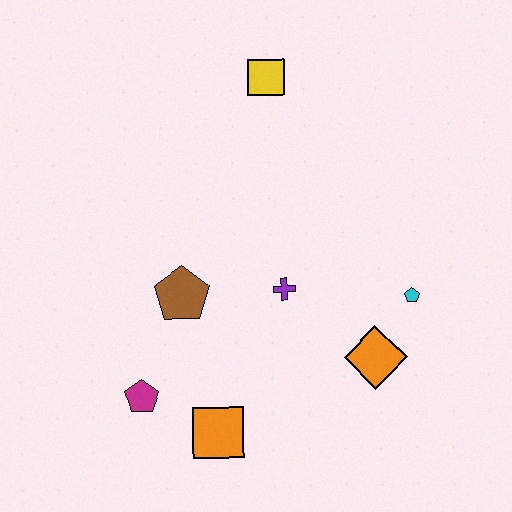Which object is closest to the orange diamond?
The cyan pentagon is closest to the orange diamond.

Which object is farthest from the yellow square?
The orange square is farthest from the yellow square.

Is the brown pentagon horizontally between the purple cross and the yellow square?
No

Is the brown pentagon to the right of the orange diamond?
No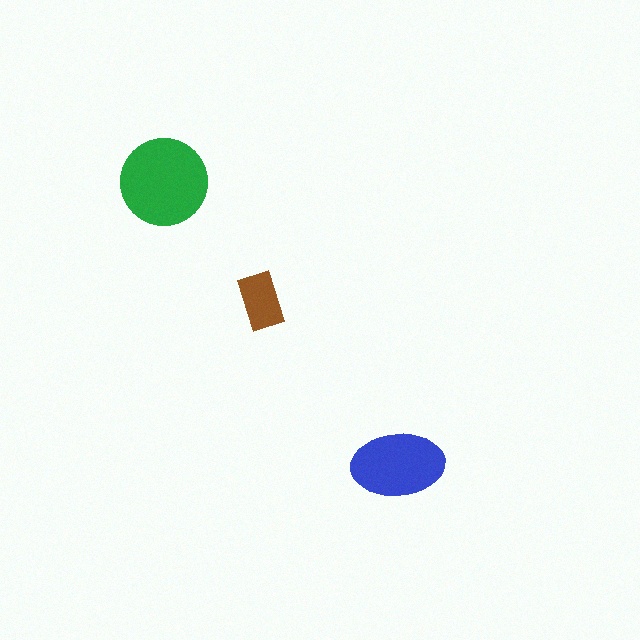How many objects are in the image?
There are 3 objects in the image.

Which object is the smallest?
The brown rectangle.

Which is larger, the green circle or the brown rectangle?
The green circle.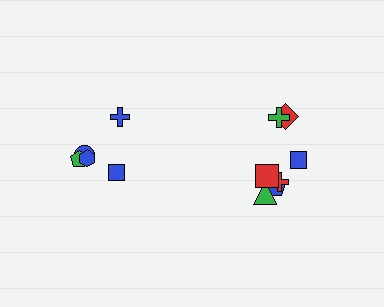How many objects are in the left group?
There are 5 objects.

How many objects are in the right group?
There are 7 objects.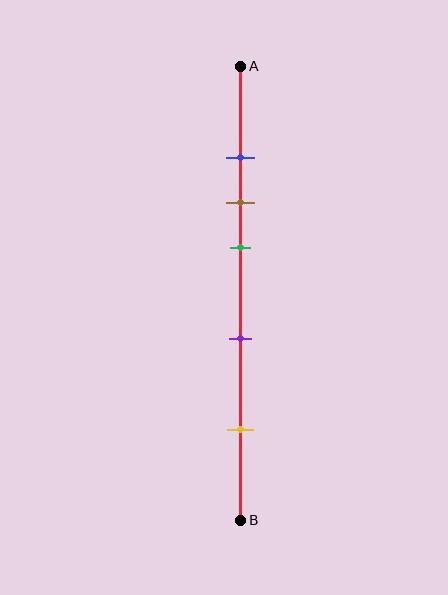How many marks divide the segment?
There are 5 marks dividing the segment.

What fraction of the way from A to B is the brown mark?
The brown mark is approximately 30% (0.3) of the way from A to B.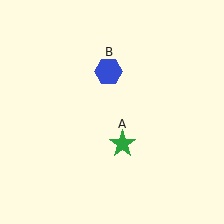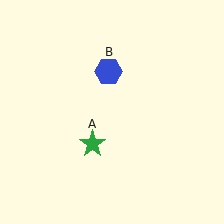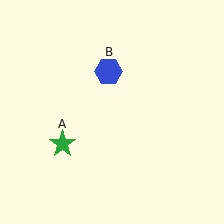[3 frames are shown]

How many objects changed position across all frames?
1 object changed position: green star (object A).